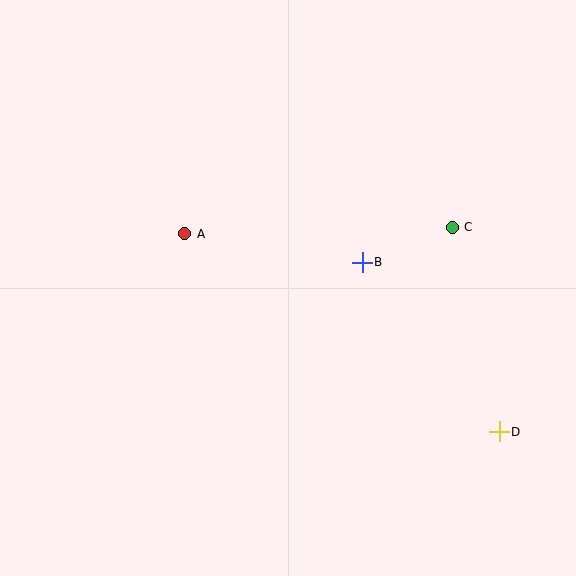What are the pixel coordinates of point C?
Point C is at (452, 227).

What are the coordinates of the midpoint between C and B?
The midpoint between C and B is at (407, 245).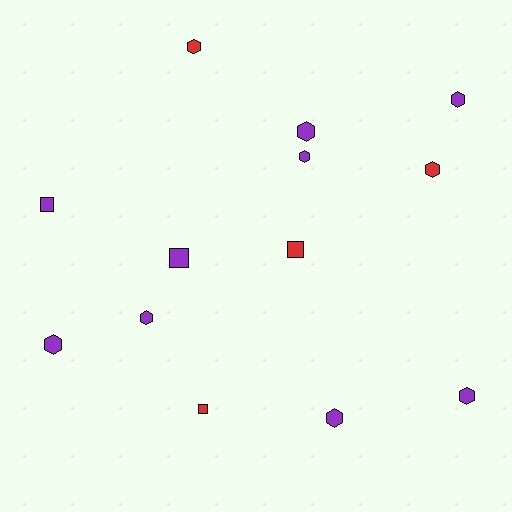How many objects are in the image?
There are 13 objects.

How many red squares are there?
There are 2 red squares.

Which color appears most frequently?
Purple, with 9 objects.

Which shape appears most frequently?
Hexagon, with 9 objects.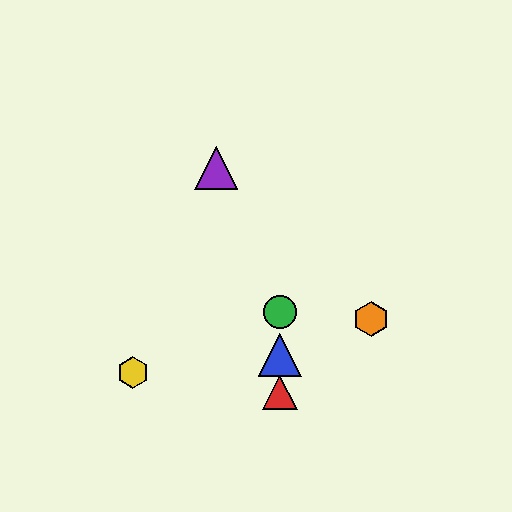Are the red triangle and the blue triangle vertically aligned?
Yes, both are at x≈280.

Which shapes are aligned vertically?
The red triangle, the blue triangle, the green circle are aligned vertically.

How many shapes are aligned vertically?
3 shapes (the red triangle, the blue triangle, the green circle) are aligned vertically.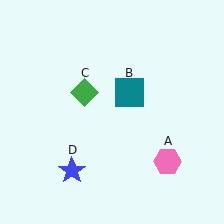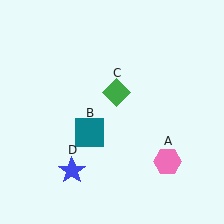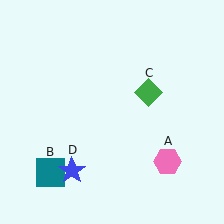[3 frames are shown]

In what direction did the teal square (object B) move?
The teal square (object B) moved down and to the left.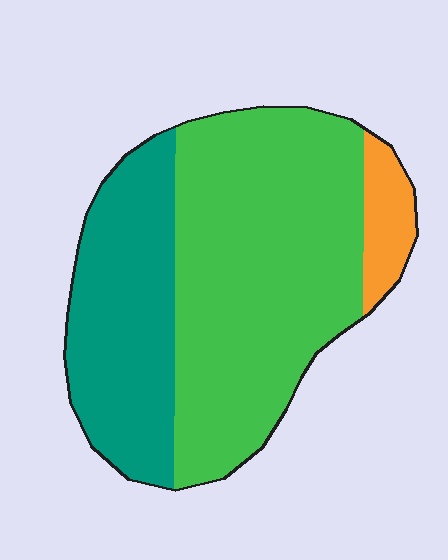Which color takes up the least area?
Orange, at roughly 5%.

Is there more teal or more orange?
Teal.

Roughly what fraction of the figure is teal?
Teal takes up between a sixth and a third of the figure.